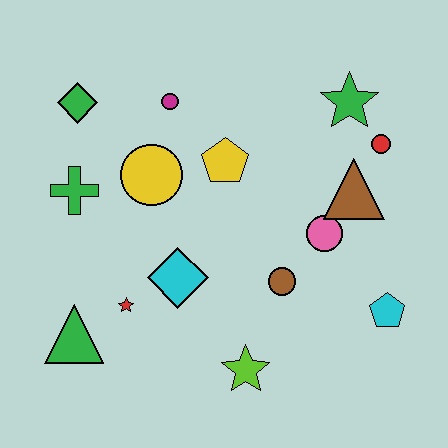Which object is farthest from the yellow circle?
The cyan pentagon is farthest from the yellow circle.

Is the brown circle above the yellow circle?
No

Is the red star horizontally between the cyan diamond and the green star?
No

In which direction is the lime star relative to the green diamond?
The lime star is below the green diamond.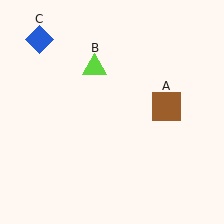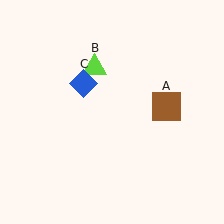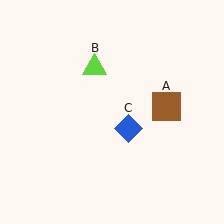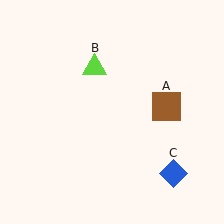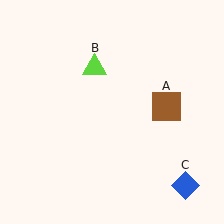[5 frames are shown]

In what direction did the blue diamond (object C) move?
The blue diamond (object C) moved down and to the right.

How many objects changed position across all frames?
1 object changed position: blue diamond (object C).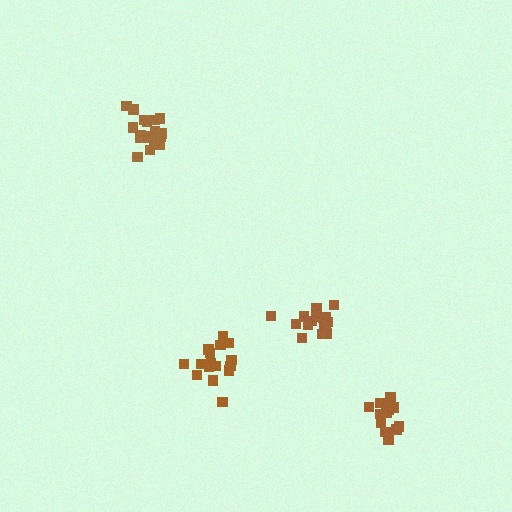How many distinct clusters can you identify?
There are 4 distinct clusters.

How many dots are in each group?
Group 1: 19 dots, Group 2: 15 dots, Group 3: 19 dots, Group 4: 16 dots (69 total).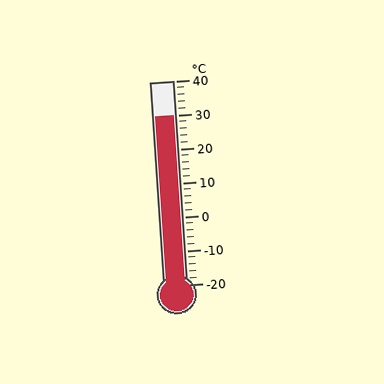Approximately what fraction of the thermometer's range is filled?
The thermometer is filled to approximately 85% of its range.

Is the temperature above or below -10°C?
The temperature is above -10°C.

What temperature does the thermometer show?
The thermometer shows approximately 30°C.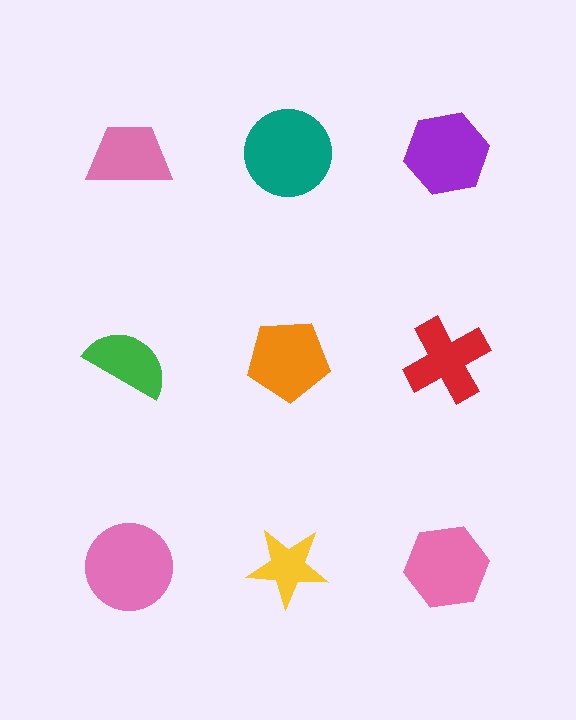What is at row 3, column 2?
A yellow star.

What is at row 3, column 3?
A pink hexagon.